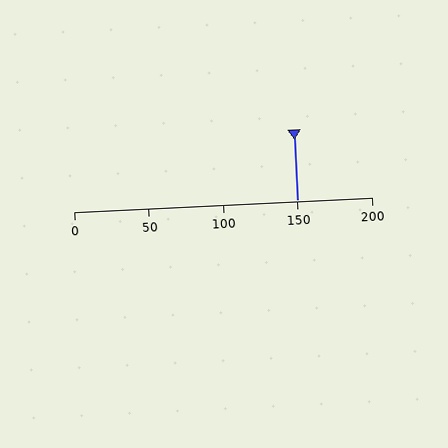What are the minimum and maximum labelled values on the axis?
The axis runs from 0 to 200.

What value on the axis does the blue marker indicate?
The marker indicates approximately 150.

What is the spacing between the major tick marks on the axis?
The major ticks are spaced 50 apart.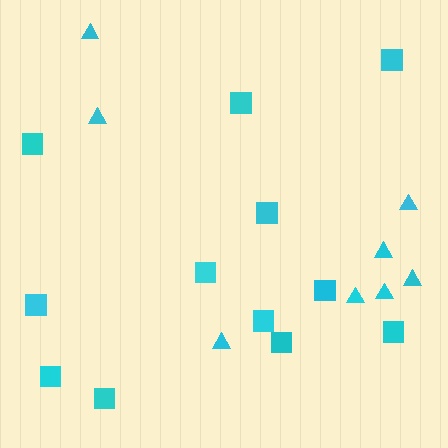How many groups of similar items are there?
There are 2 groups: one group of squares (12) and one group of triangles (8).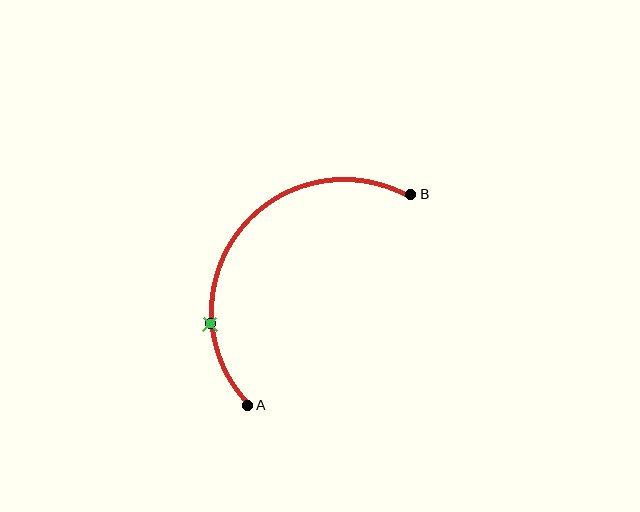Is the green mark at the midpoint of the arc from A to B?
No. The green mark lies on the arc but is closer to endpoint A. The arc midpoint would be at the point on the curve equidistant along the arc from both A and B.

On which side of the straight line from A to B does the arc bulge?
The arc bulges above and to the left of the straight line connecting A and B.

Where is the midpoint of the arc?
The arc midpoint is the point on the curve farthest from the straight line joining A and B. It sits above and to the left of that line.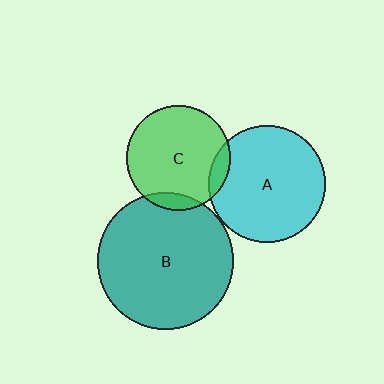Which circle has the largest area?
Circle B (teal).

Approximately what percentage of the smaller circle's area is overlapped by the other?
Approximately 10%.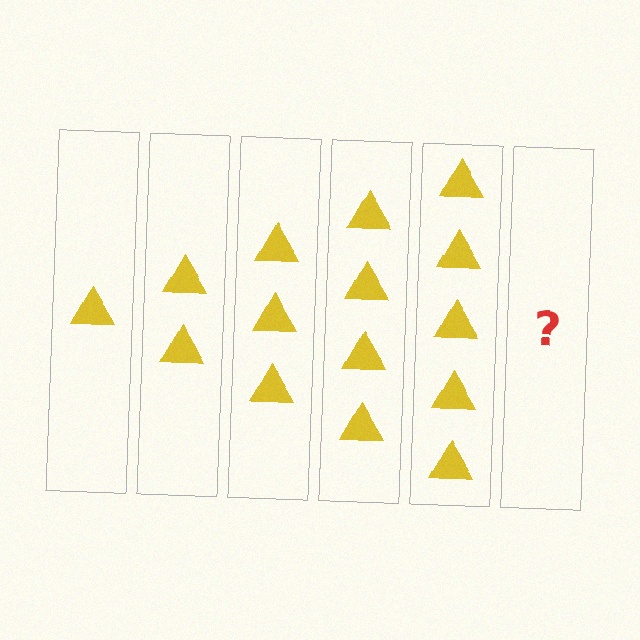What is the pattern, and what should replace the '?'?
The pattern is that each step adds one more triangle. The '?' should be 6 triangles.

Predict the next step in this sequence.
The next step is 6 triangles.